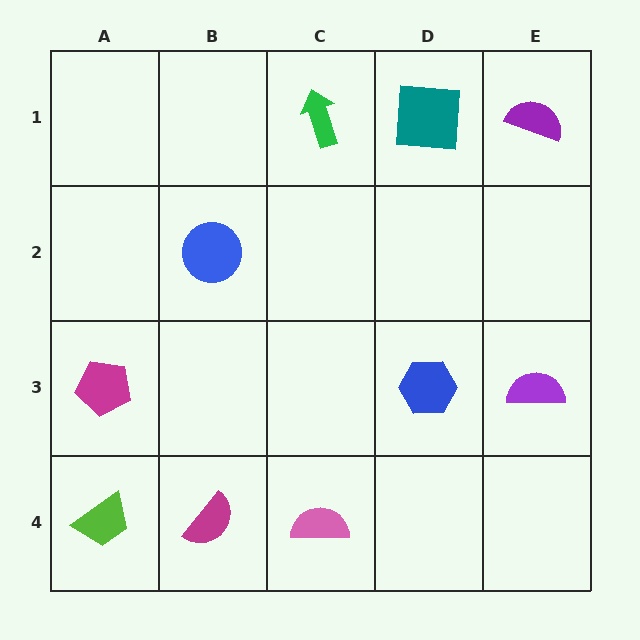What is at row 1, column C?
A green arrow.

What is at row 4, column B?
A magenta semicircle.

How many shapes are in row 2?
1 shape.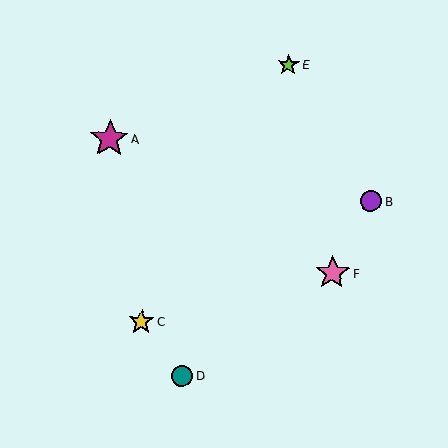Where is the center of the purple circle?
The center of the purple circle is at (371, 201).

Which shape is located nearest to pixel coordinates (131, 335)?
The yellow star (labeled C) at (142, 322) is nearest to that location.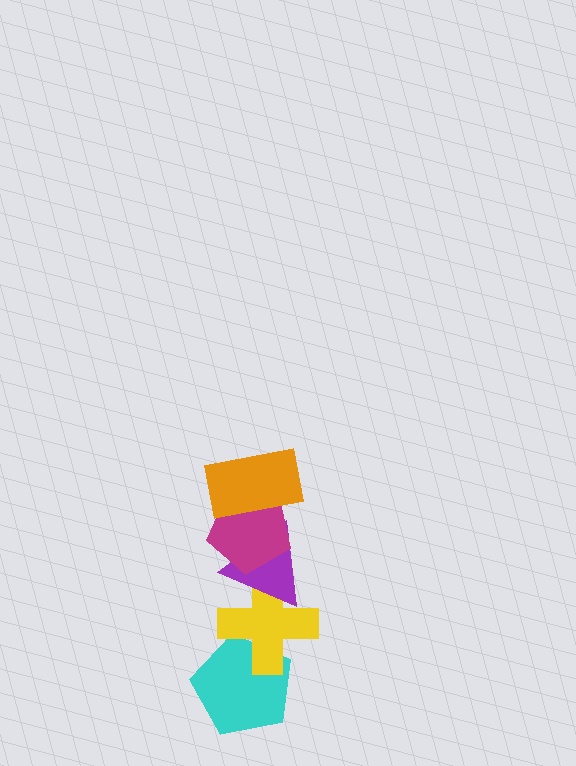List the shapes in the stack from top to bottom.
From top to bottom: the orange rectangle, the magenta pentagon, the purple triangle, the yellow cross, the cyan pentagon.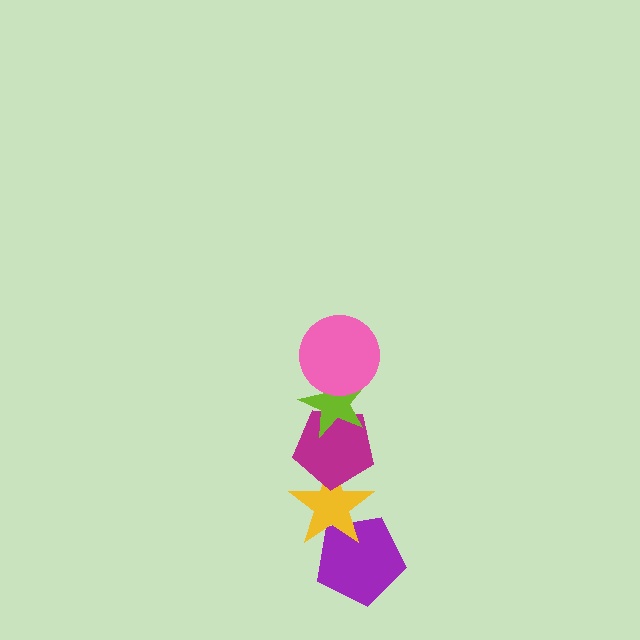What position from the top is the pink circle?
The pink circle is 1st from the top.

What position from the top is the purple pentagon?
The purple pentagon is 5th from the top.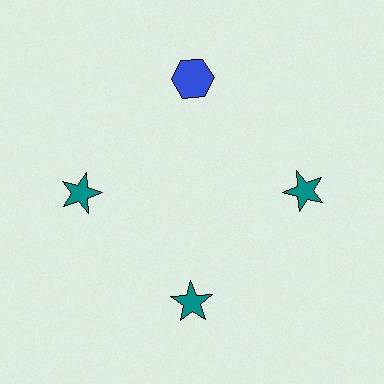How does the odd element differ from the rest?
It differs in both color (blue instead of teal) and shape (hexagon instead of star).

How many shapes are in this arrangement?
There are 4 shapes arranged in a ring pattern.